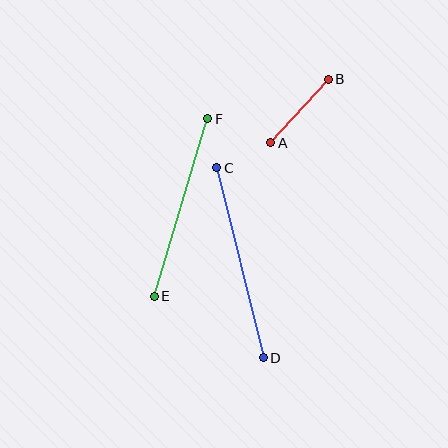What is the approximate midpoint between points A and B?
The midpoint is at approximately (299, 111) pixels.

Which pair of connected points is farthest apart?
Points C and D are farthest apart.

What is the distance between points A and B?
The distance is approximately 86 pixels.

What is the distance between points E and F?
The distance is approximately 185 pixels.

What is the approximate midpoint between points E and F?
The midpoint is at approximately (181, 207) pixels.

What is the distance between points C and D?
The distance is approximately 195 pixels.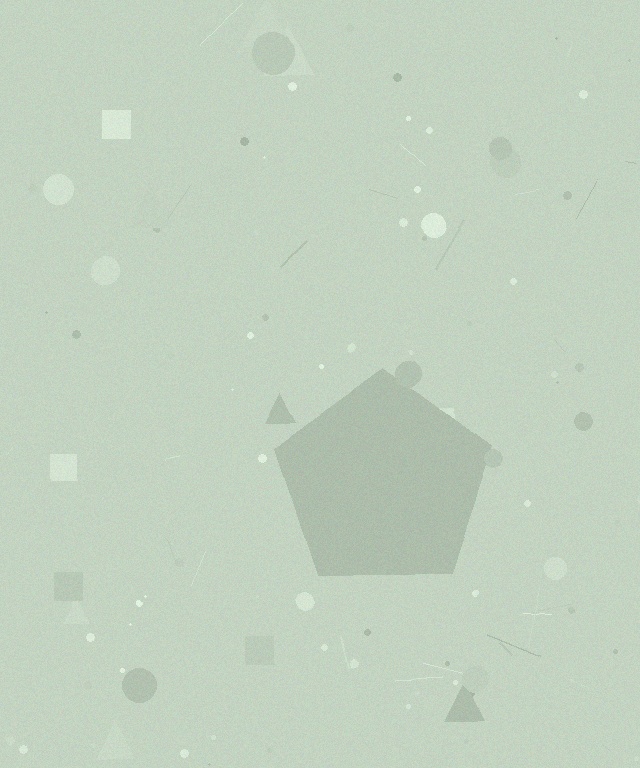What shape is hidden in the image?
A pentagon is hidden in the image.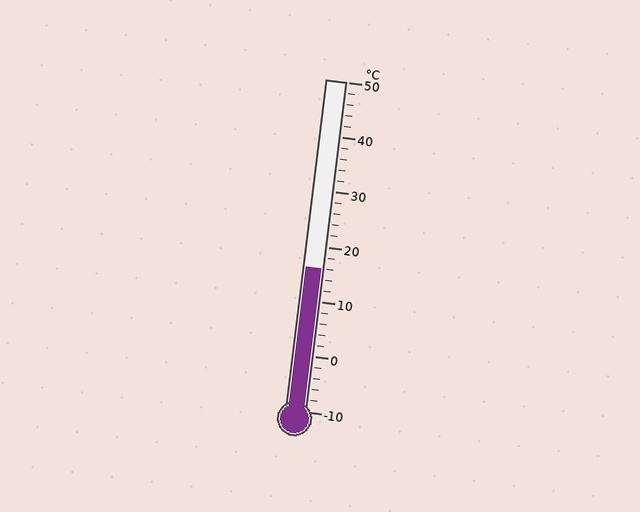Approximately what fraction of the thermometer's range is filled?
The thermometer is filled to approximately 45% of its range.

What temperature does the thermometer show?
The thermometer shows approximately 16°C.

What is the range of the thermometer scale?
The thermometer scale ranges from -10°C to 50°C.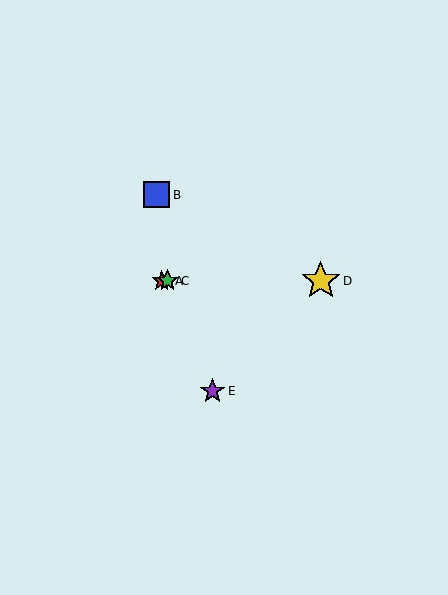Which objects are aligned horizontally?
Objects A, C, D are aligned horizontally.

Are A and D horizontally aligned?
Yes, both are at y≈281.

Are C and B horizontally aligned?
No, C is at y≈281 and B is at y≈195.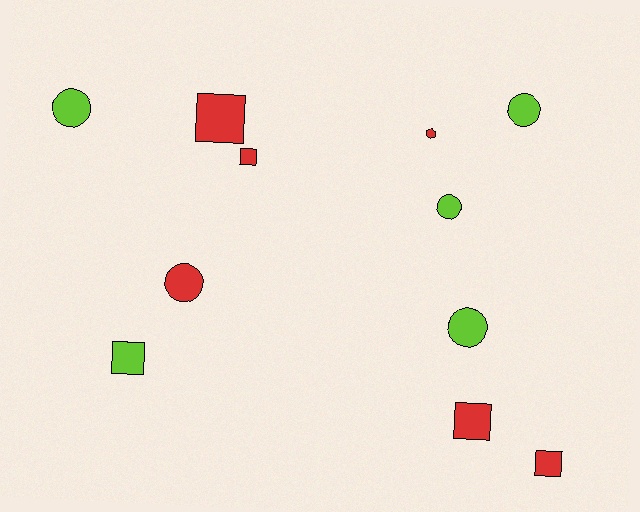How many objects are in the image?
There are 11 objects.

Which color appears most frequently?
Red, with 6 objects.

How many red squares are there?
There are 4 red squares.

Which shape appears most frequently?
Circle, with 5 objects.